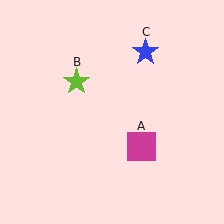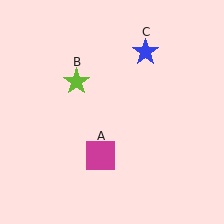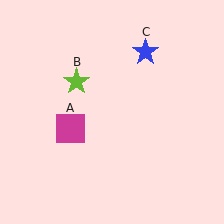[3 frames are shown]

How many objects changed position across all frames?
1 object changed position: magenta square (object A).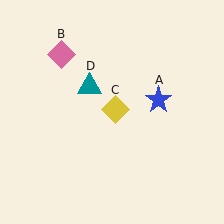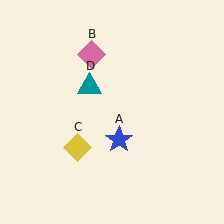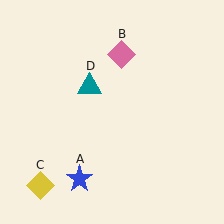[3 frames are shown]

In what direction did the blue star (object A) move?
The blue star (object A) moved down and to the left.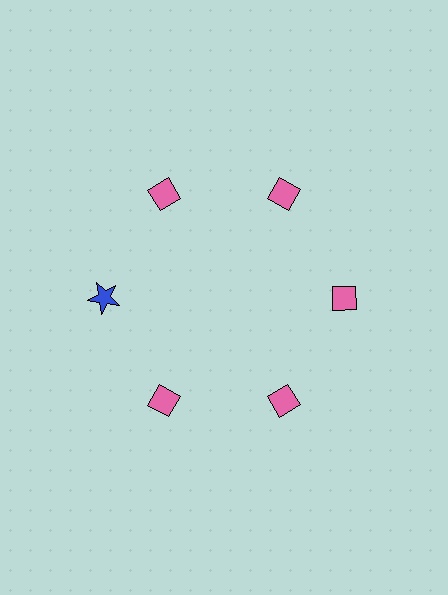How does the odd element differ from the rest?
It differs in both color (blue instead of pink) and shape (star instead of diamond).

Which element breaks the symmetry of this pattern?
The blue star at roughly the 9 o'clock position breaks the symmetry. All other shapes are pink diamonds.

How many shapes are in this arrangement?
There are 6 shapes arranged in a ring pattern.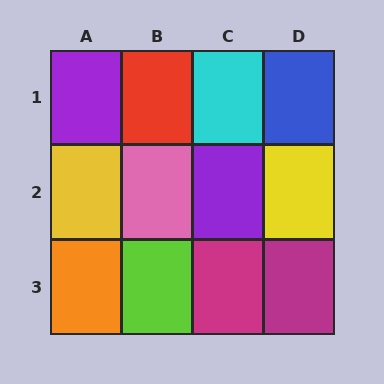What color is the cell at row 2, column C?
Purple.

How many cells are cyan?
1 cell is cyan.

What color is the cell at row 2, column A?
Yellow.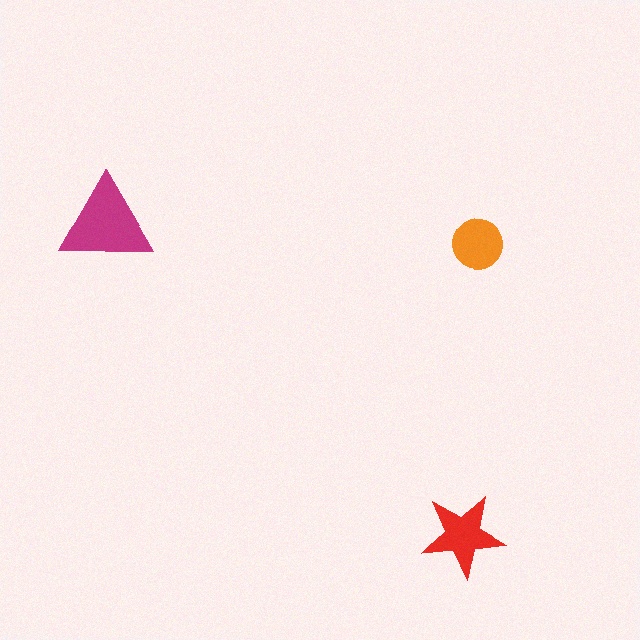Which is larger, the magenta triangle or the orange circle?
The magenta triangle.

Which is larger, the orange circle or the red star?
The red star.